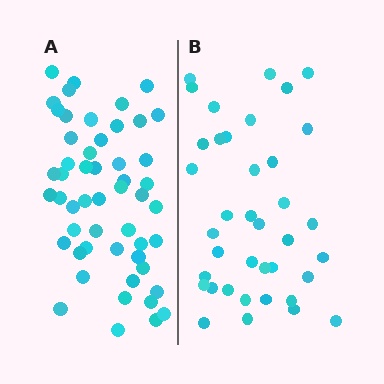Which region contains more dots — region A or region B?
Region A (the left region) has more dots.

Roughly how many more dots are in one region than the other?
Region A has approximately 15 more dots than region B.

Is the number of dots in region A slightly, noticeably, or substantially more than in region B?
Region A has noticeably more, but not dramatically so. The ratio is roughly 1.4 to 1.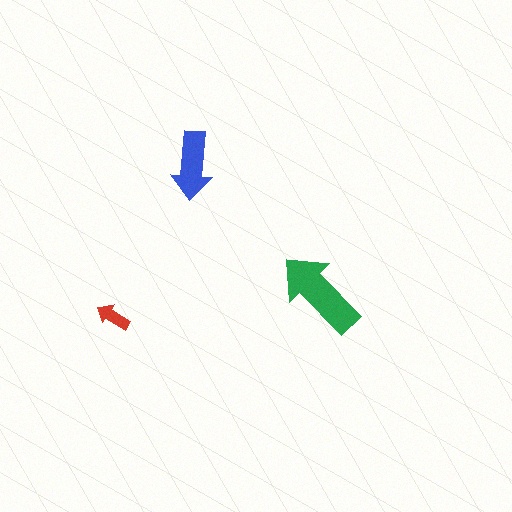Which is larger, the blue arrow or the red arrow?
The blue one.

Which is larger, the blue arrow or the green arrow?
The green one.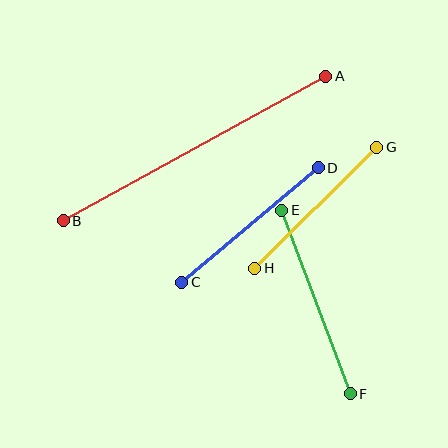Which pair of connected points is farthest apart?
Points A and B are farthest apart.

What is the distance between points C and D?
The distance is approximately 178 pixels.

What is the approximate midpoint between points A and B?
The midpoint is at approximately (195, 148) pixels.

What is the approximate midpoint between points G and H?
The midpoint is at approximately (316, 208) pixels.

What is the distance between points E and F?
The distance is approximately 195 pixels.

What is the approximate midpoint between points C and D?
The midpoint is at approximately (250, 225) pixels.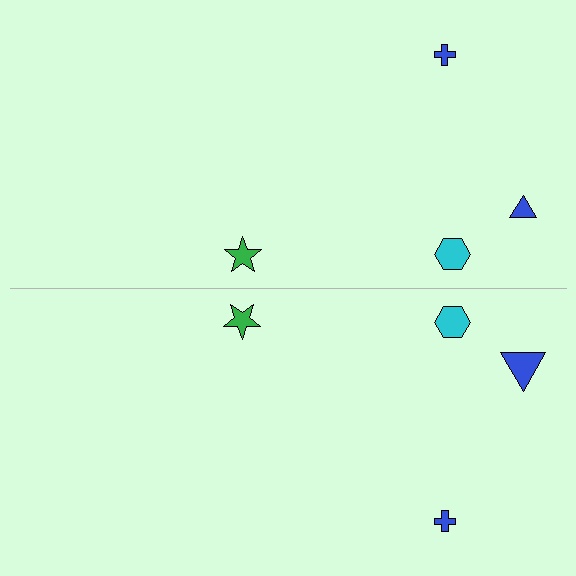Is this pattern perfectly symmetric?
No, the pattern is not perfectly symmetric. The blue triangle on the bottom side has a different size than its mirror counterpart.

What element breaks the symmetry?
The blue triangle on the bottom side has a different size than its mirror counterpart.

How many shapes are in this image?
There are 8 shapes in this image.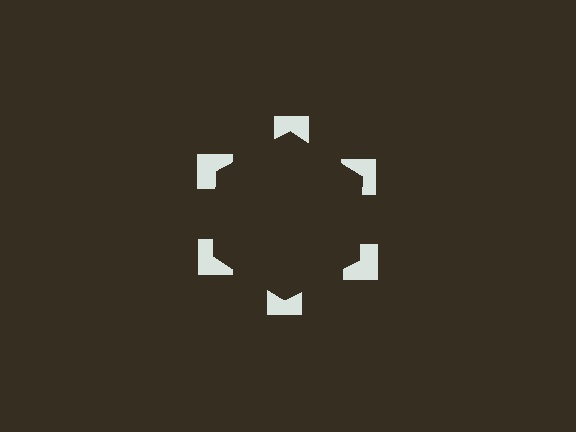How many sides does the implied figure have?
6 sides.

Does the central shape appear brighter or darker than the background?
It typically appears slightly darker than the background, even though no actual brightness change is drawn.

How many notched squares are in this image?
There are 6 — one at each vertex of the illusory hexagon.